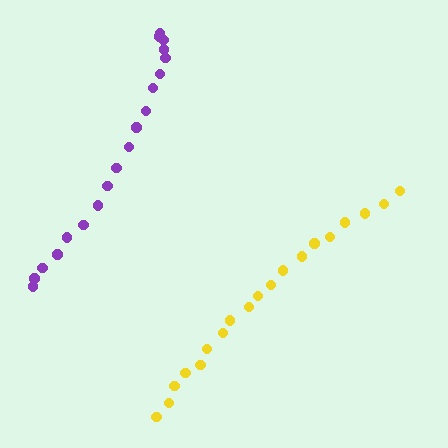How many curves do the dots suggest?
There are 2 distinct paths.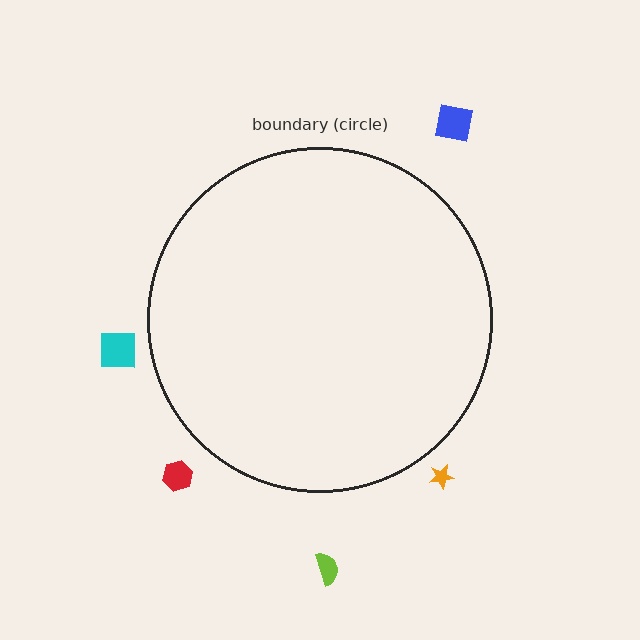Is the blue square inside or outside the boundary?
Outside.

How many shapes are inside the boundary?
0 inside, 5 outside.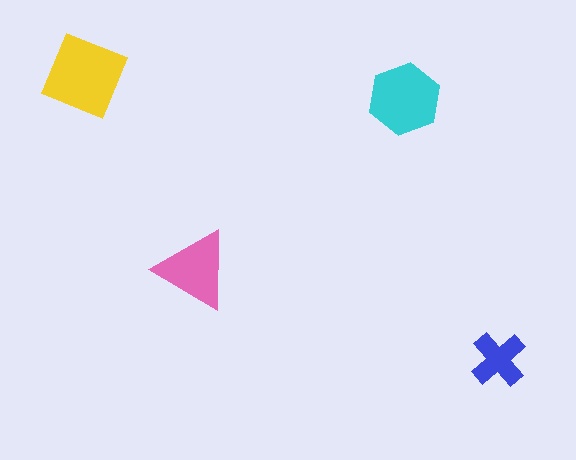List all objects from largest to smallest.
The yellow square, the cyan hexagon, the pink triangle, the blue cross.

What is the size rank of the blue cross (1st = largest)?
4th.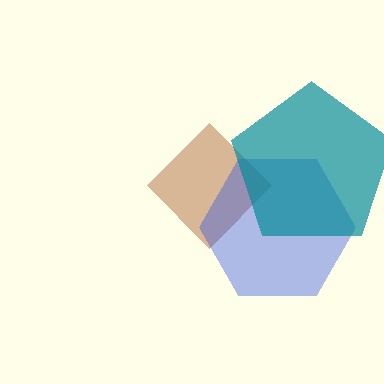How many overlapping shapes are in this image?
There are 3 overlapping shapes in the image.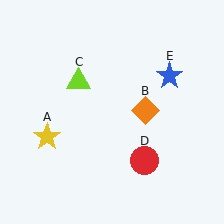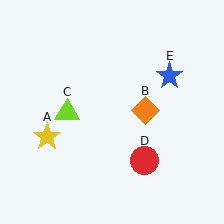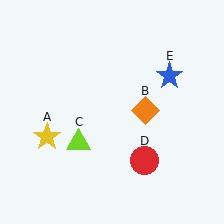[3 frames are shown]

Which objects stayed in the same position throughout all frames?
Yellow star (object A) and orange diamond (object B) and red circle (object D) and blue star (object E) remained stationary.